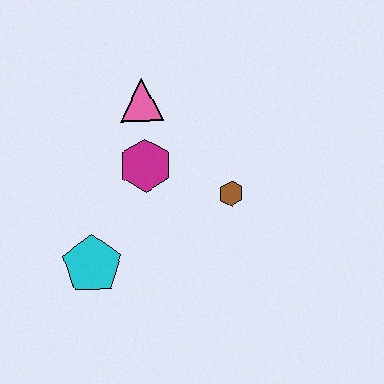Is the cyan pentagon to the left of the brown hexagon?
Yes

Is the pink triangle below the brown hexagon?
No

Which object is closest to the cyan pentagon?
The magenta hexagon is closest to the cyan pentagon.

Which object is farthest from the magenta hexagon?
The cyan pentagon is farthest from the magenta hexagon.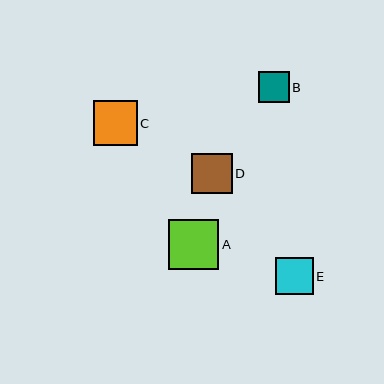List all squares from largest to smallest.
From largest to smallest: A, C, D, E, B.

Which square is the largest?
Square A is the largest with a size of approximately 50 pixels.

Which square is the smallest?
Square B is the smallest with a size of approximately 31 pixels.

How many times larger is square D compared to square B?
Square D is approximately 1.3 times the size of square B.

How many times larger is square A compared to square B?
Square A is approximately 1.6 times the size of square B.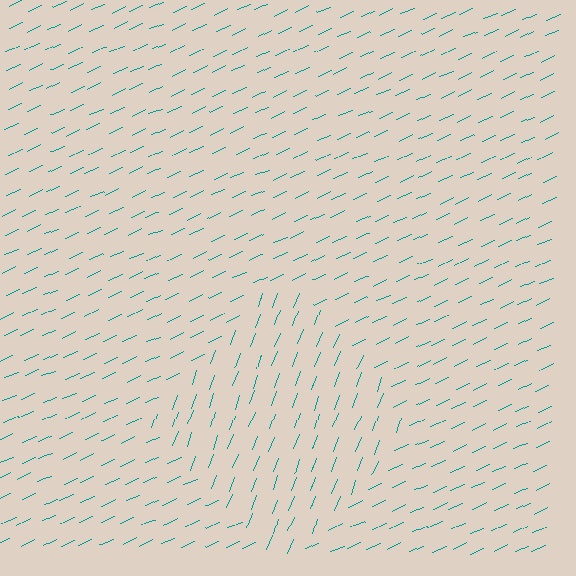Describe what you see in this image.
The image is filled with small teal line segments. A diamond region in the image has lines oriented differently from the surrounding lines, creating a visible texture boundary.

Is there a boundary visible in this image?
Yes, there is a texture boundary formed by a change in line orientation.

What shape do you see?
I see a diamond.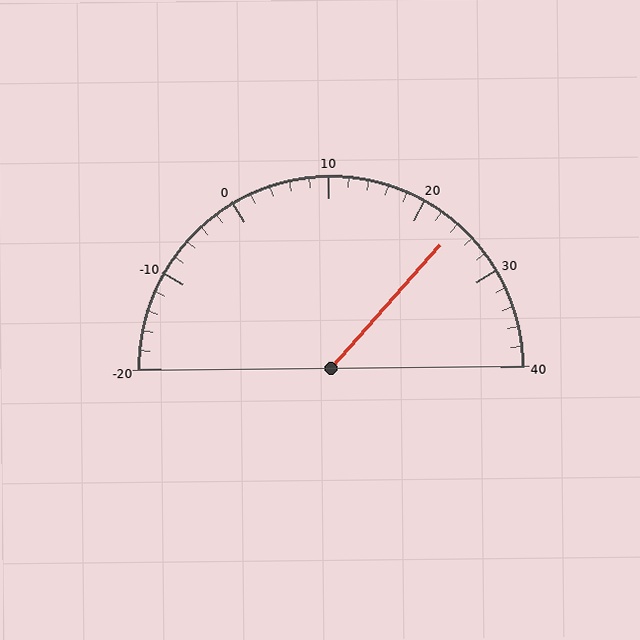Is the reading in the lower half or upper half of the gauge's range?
The reading is in the upper half of the range (-20 to 40).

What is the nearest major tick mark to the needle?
The nearest major tick mark is 20.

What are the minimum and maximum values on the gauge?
The gauge ranges from -20 to 40.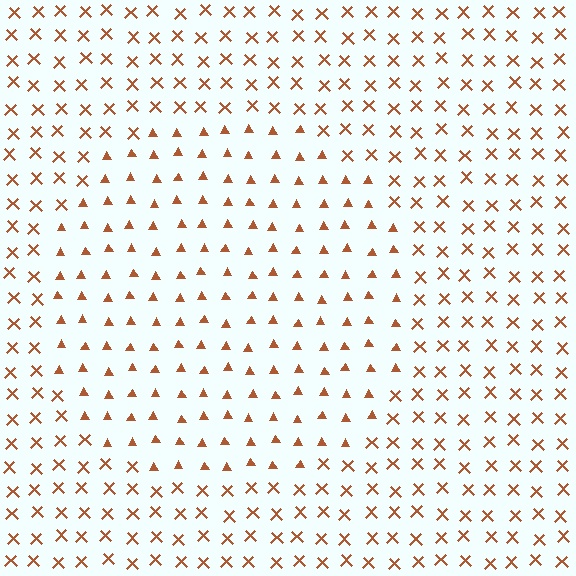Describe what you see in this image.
The image is filled with small brown elements arranged in a uniform grid. A circle-shaped region contains triangles, while the surrounding area contains X marks. The boundary is defined purely by the change in element shape.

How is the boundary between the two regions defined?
The boundary is defined by a change in element shape: triangles inside vs. X marks outside. All elements share the same color and spacing.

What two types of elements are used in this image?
The image uses triangles inside the circle region and X marks outside it.